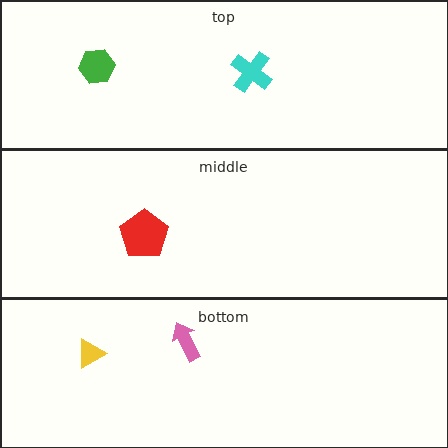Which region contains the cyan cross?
The top region.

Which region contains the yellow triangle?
The bottom region.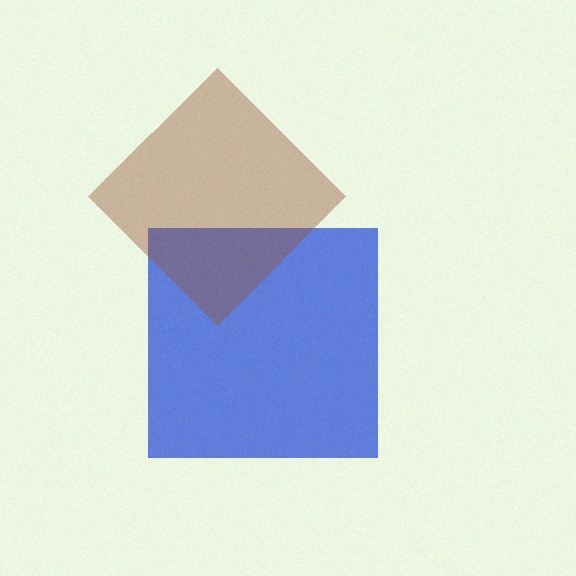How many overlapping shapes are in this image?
There are 2 overlapping shapes in the image.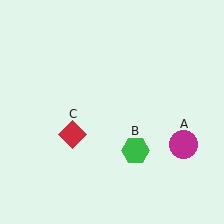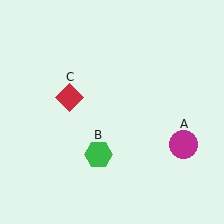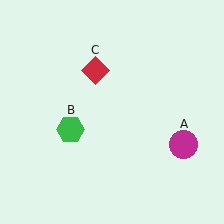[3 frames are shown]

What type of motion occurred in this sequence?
The green hexagon (object B), red diamond (object C) rotated clockwise around the center of the scene.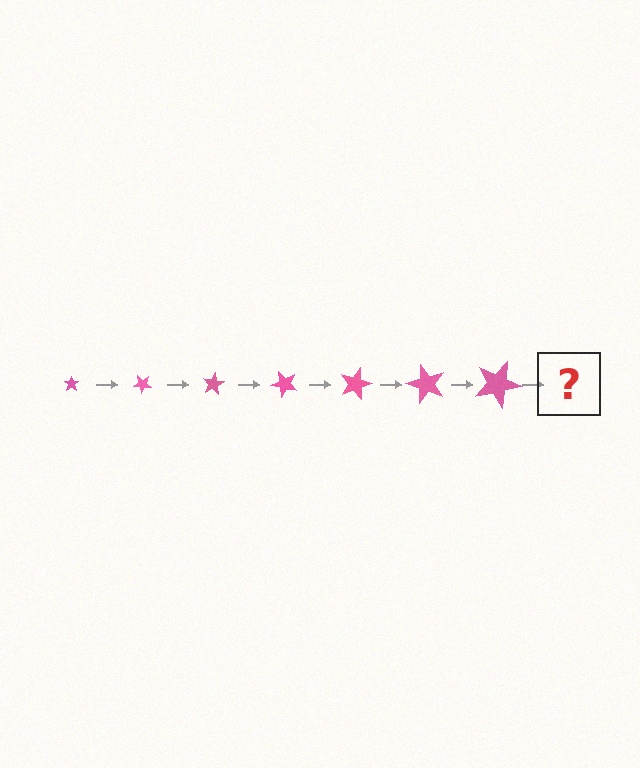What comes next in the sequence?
The next element should be a star, larger than the previous one and rotated 280 degrees from the start.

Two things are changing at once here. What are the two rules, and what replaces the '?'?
The two rules are that the star grows larger each step and it rotates 40 degrees each step. The '?' should be a star, larger than the previous one and rotated 280 degrees from the start.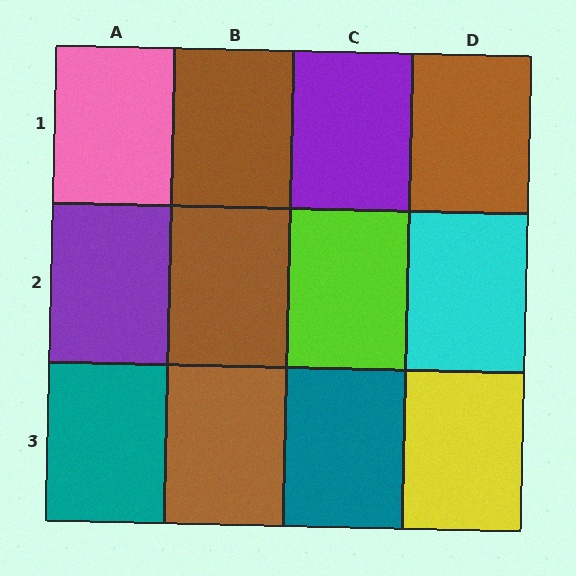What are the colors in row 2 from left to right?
Purple, brown, lime, cyan.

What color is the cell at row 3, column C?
Teal.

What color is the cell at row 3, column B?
Brown.